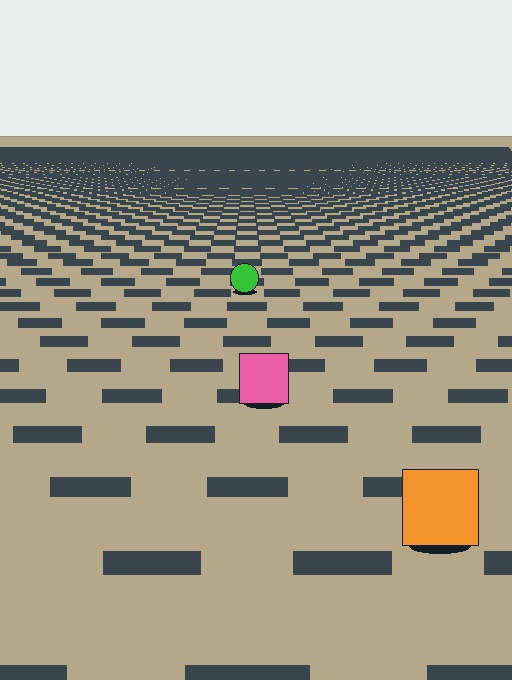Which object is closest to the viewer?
The orange square is closest. The texture marks near it are larger and more spread out.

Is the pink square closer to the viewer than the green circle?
Yes. The pink square is closer — you can tell from the texture gradient: the ground texture is coarser near it.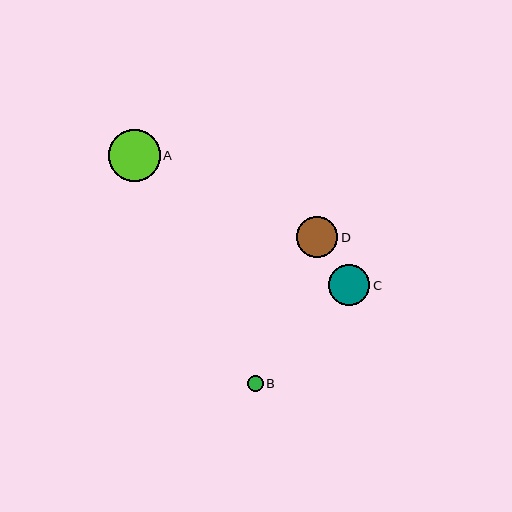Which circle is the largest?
Circle A is the largest with a size of approximately 52 pixels.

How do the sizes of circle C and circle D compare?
Circle C and circle D are approximately the same size.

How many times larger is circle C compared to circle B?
Circle C is approximately 2.6 times the size of circle B.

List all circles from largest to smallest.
From largest to smallest: A, C, D, B.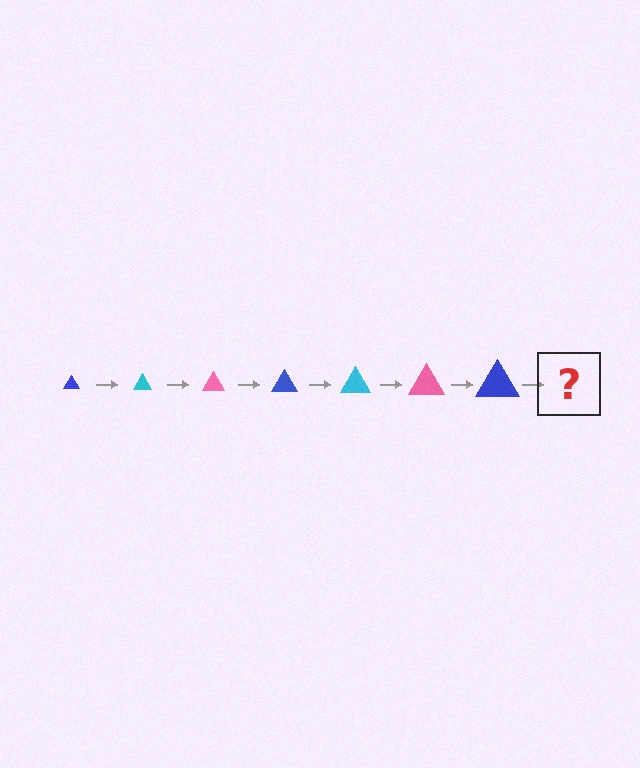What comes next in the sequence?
The next element should be a cyan triangle, larger than the previous one.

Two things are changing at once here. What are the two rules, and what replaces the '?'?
The two rules are that the triangle grows larger each step and the color cycles through blue, cyan, and pink. The '?' should be a cyan triangle, larger than the previous one.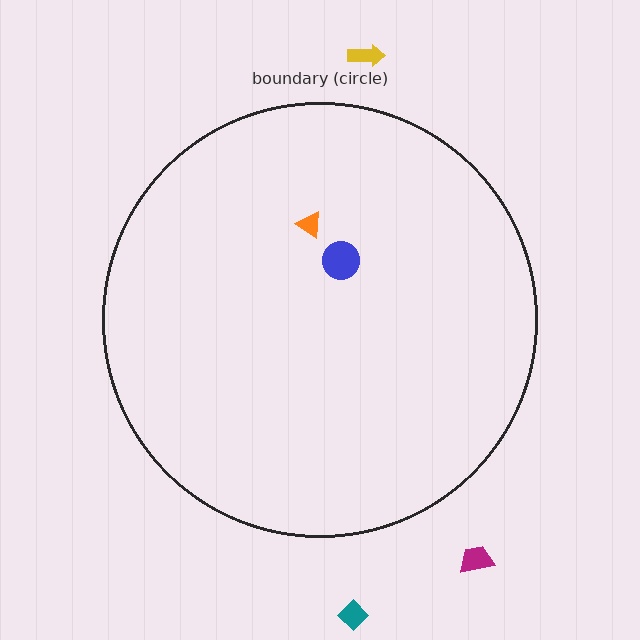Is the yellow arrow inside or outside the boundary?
Outside.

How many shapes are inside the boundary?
2 inside, 3 outside.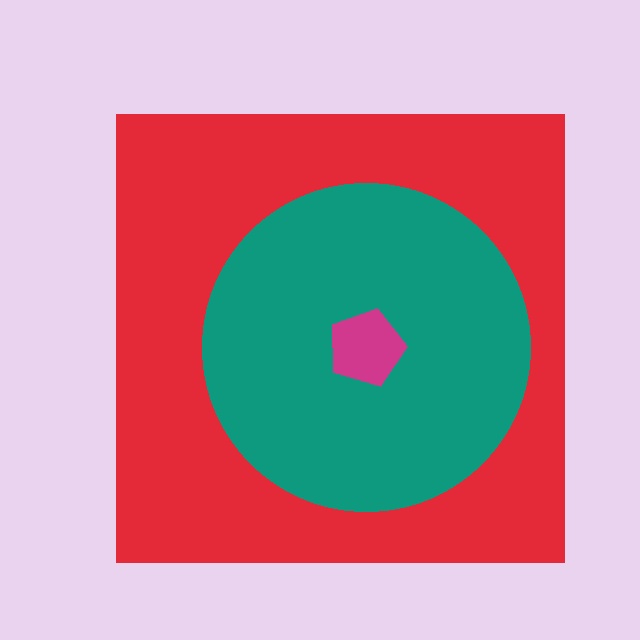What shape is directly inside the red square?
The teal circle.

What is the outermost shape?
The red square.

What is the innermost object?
The magenta pentagon.